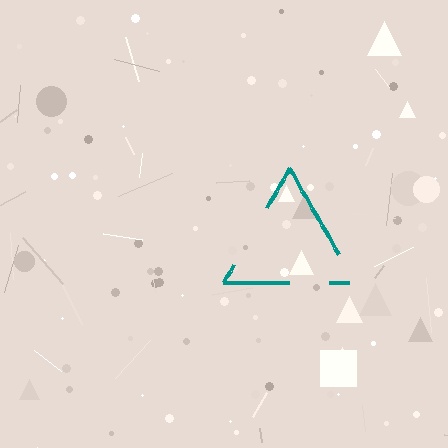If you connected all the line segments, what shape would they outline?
They would outline a triangle.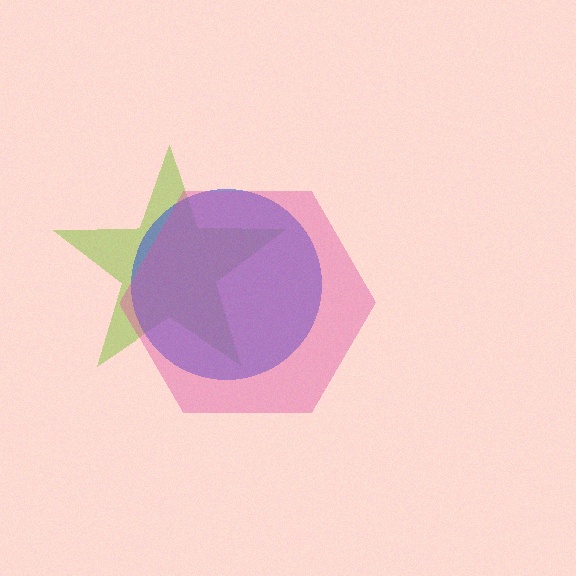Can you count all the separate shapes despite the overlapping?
Yes, there are 3 separate shapes.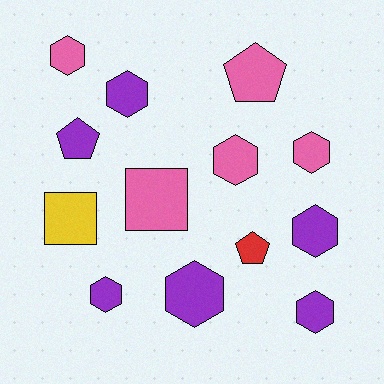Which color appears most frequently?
Purple, with 6 objects.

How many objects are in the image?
There are 13 objects.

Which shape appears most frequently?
Hexagon, with 8 objects.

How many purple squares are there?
There are no purple squares.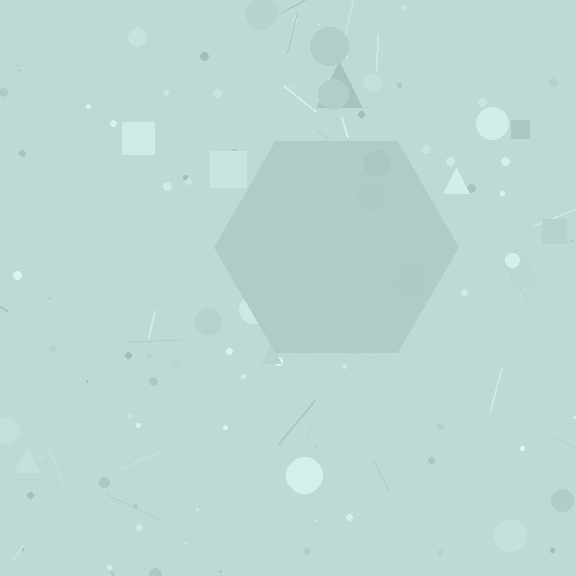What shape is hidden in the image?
A hexagon is hidden in the image.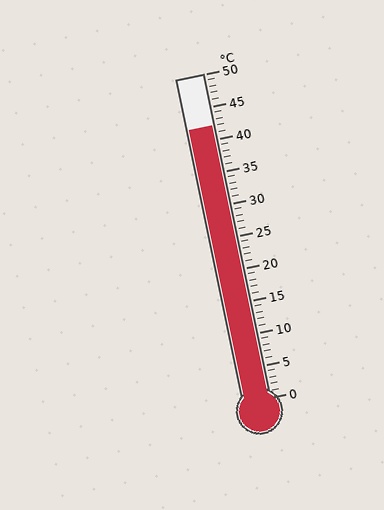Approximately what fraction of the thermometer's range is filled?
The thermometer is filled to approximately 85% of its range.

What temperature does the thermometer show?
The thermometer shows approximately 42°C.